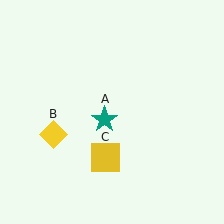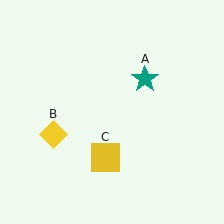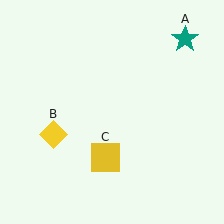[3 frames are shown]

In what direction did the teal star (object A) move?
The teal star (object A) moved up and to the right.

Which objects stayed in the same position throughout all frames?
Yellow diamond (object B) and yellow square (object C) remained stationary.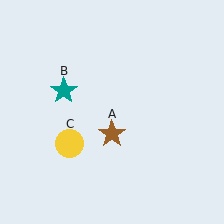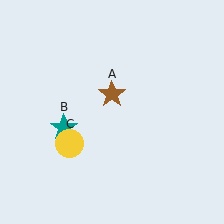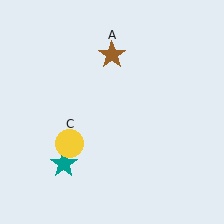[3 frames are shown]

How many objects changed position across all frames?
2 objects changed position: brown star (object A), teal star (object B).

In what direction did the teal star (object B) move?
The teal star (object B) moved down.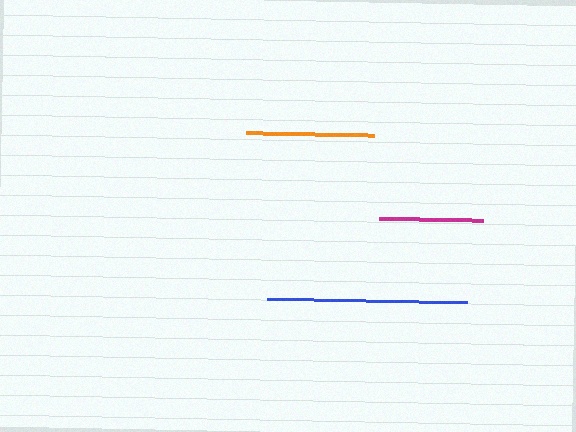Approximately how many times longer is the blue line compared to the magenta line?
The blue line is approximately 1.9 times the length of the magenta line.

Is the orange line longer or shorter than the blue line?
The blue line is longer than the orange line.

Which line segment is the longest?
The blue line is the longest at approximately 200 pixels.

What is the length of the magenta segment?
The magenta segment is approximately 104 pixels long.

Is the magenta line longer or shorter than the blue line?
The blue line is longer than the magenta line.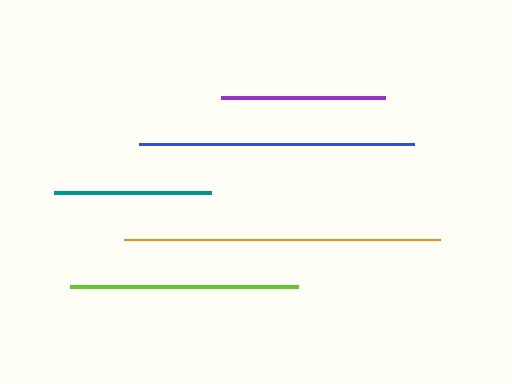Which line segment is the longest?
The orange line is the longest at approximately 316 pixels.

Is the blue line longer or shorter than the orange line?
The orange line is longer than the blue line.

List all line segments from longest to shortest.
From longest to shortest: orange, blue, lime, purple, teal.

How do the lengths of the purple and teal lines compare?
The purple and teal lines are approximately the same length.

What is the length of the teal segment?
The teal segment is approximately 157 pixels long.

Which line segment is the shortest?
The teal line is the shortest at approximately 157 pixels.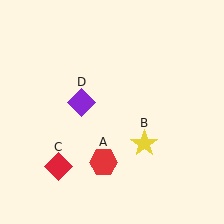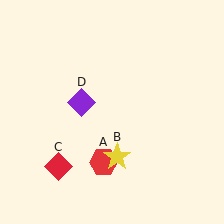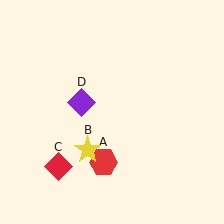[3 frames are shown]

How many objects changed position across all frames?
1 object changed position: yellow star (object B).